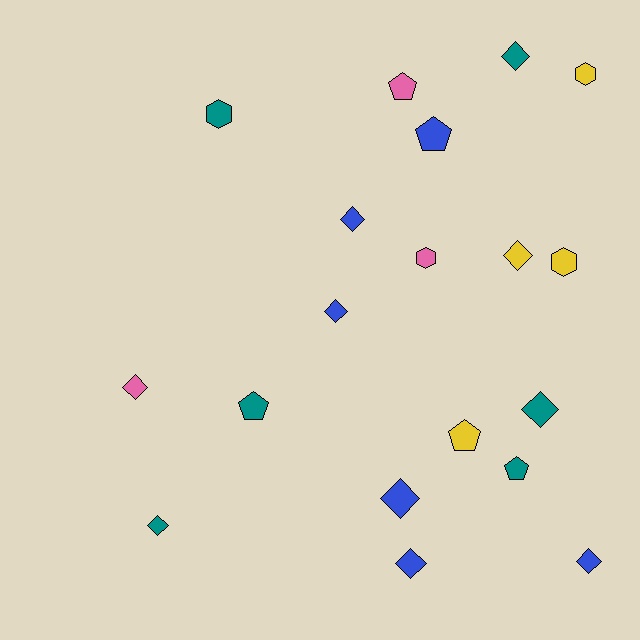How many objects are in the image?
There are 19 objects.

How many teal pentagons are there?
There are 2 teal pentagons.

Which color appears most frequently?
Teal, with 6 objects.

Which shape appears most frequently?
Diamond, with 10 objects.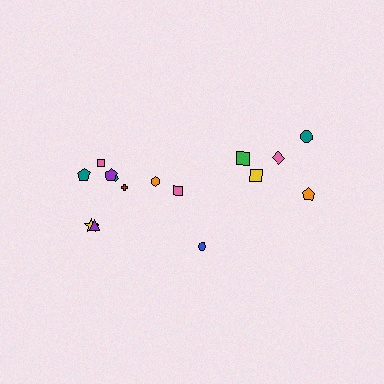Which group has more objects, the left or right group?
The left group.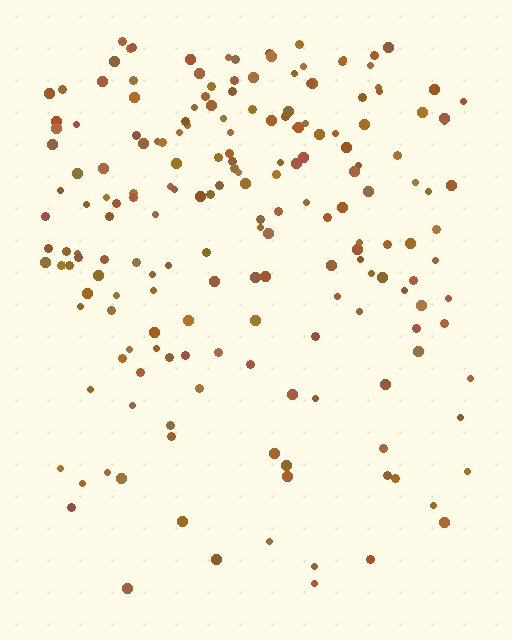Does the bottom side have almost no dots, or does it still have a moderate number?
Still a moderate number, just noticeably fewer than the top.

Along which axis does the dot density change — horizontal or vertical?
Vertical.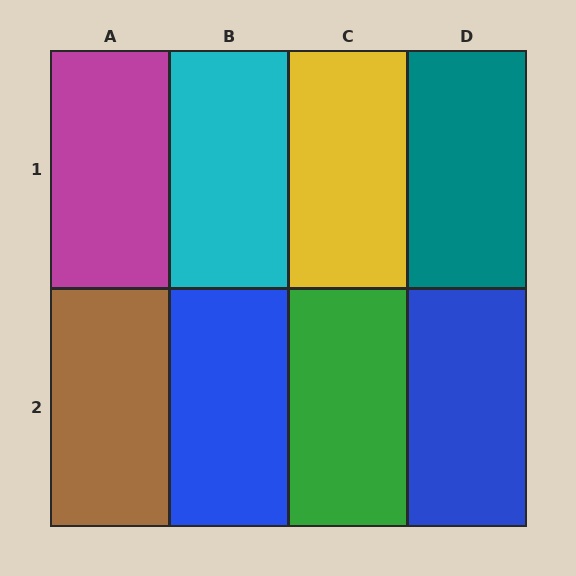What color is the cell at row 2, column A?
Brown.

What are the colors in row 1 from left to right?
Magenta, cyan, yellow, teal.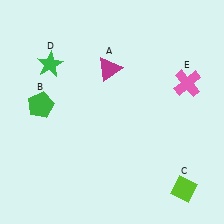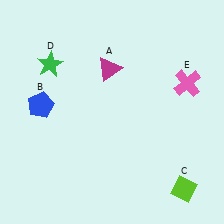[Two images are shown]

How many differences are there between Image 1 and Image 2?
There is 1 difference between the two images.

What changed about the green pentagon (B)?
In Image 1, B is green. In Image 2, it changed to blue.